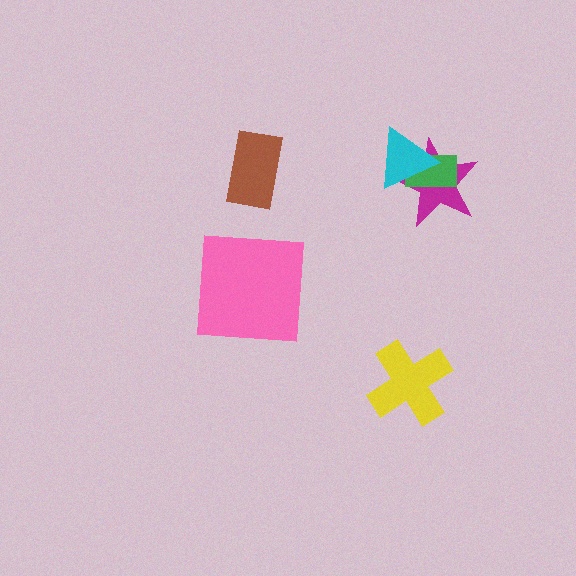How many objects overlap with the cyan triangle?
2 objects overlap with the cyan triangle.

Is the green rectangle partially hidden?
Yes, it is partially covered by another shape.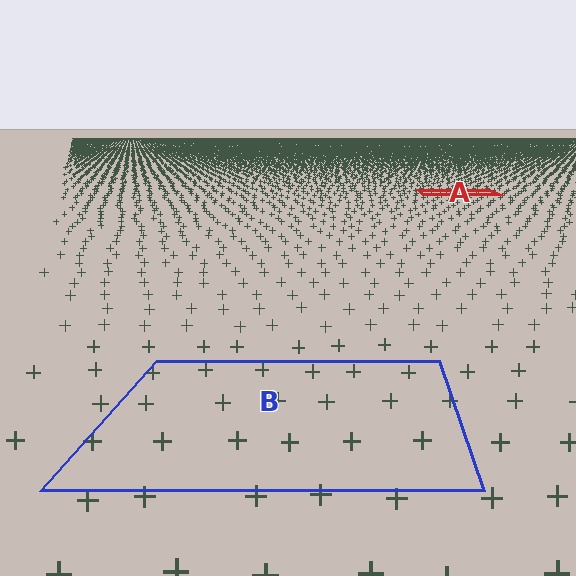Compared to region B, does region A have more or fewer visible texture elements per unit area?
Region A has more texture elements per unit area — they are packed more densely because it is farther away.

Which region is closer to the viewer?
Region B is closer. The texture elements there are larger and more spread out.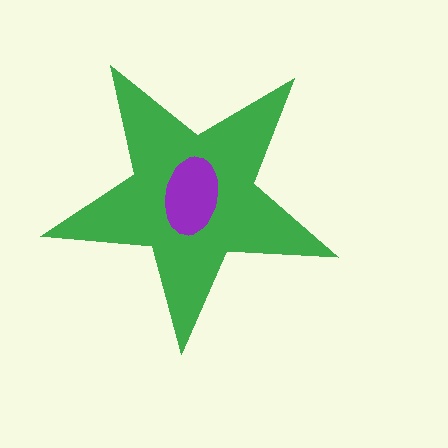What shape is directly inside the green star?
The purple ellipse.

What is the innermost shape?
The purple ellipse.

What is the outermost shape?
The green star.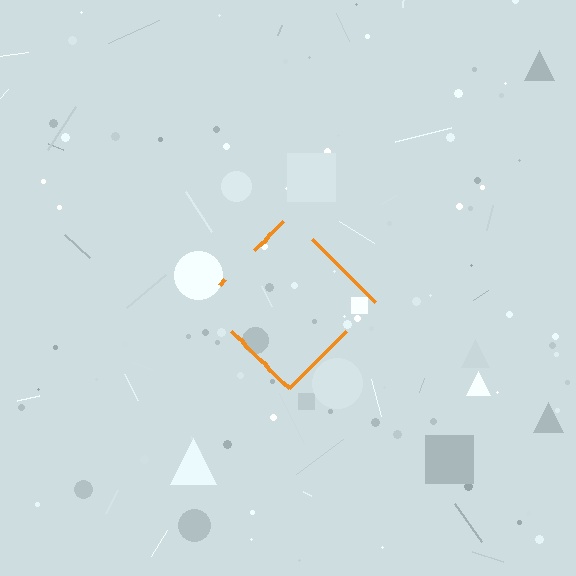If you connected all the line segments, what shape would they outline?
They would outline a diamond.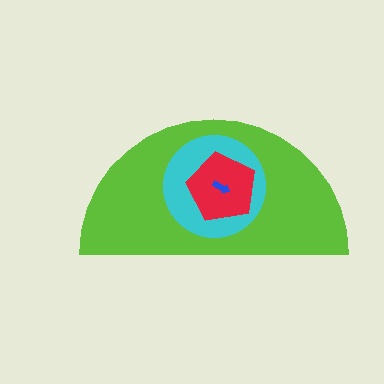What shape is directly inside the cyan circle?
The red pentagon.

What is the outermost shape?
The lime semicircle.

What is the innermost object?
The blue arrow.